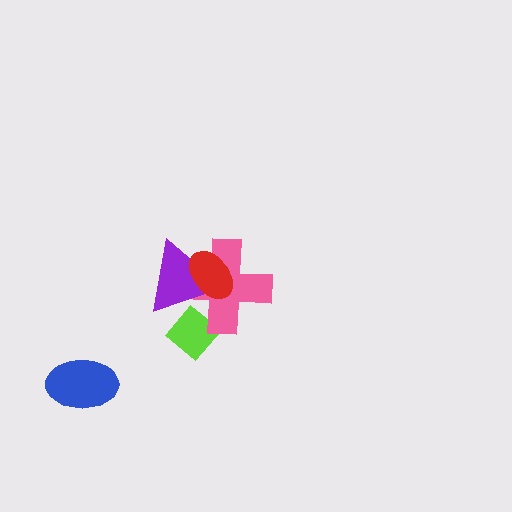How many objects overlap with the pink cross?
3 objects overlap with the pink cross.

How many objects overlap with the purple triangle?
3 objects overlap with the purple triangle.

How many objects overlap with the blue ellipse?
0 objects overlap with the blue ellipse.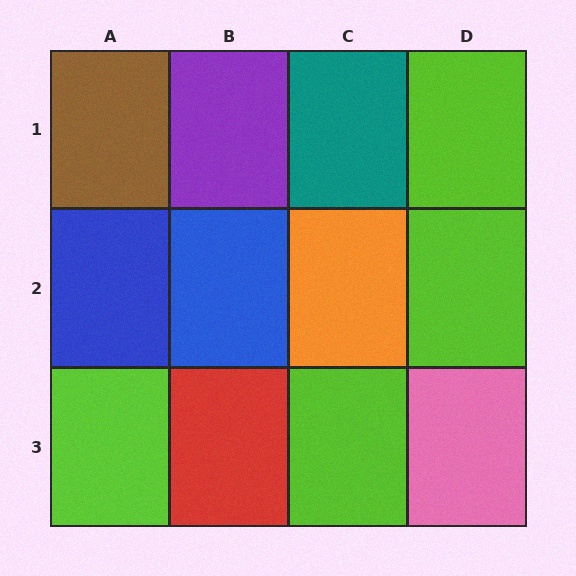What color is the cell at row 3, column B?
Red.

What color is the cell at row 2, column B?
Blue.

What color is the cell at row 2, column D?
Lime.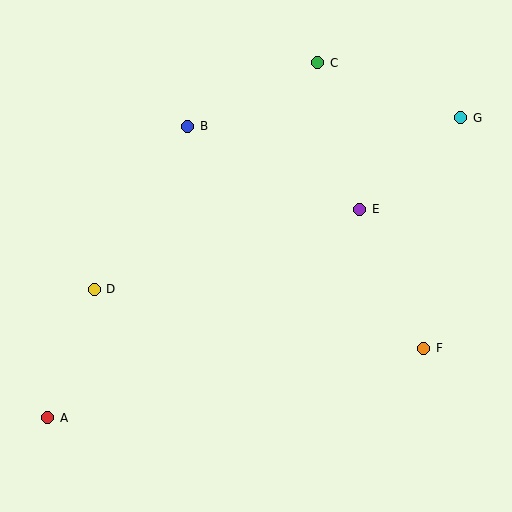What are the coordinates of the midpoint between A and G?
The midpoint between A and G is at (254, 268).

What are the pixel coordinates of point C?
Point C is at (318, 63).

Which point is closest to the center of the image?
Point E at (360, 209) is closest to the center.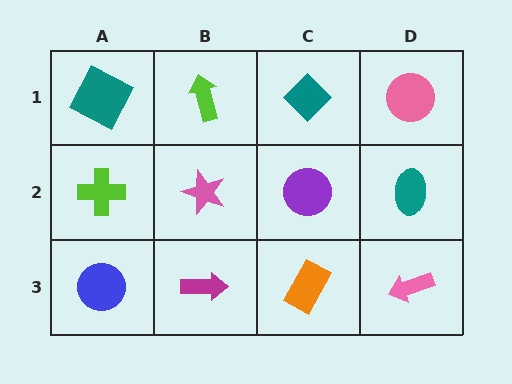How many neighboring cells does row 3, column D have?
2.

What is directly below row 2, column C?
An orange rectangle.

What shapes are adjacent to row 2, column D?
A pink circle (row 1, column D), a pink arrow (row 3, column D), a purple circle (row 2, column C).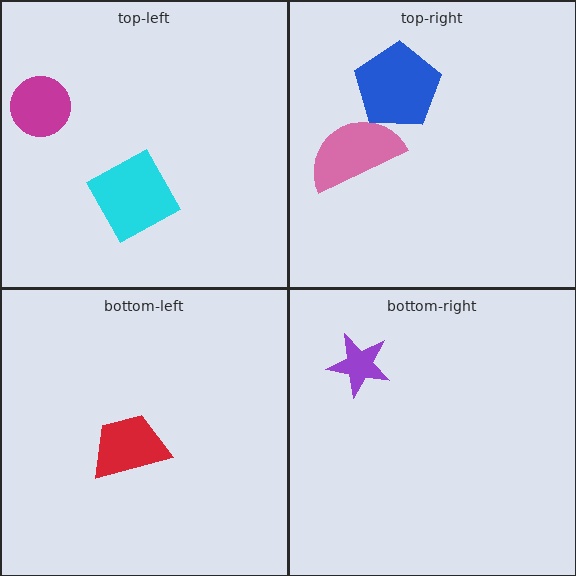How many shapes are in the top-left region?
2.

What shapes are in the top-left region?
The magenta circle, the cyan diamond.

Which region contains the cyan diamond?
The top-left region.